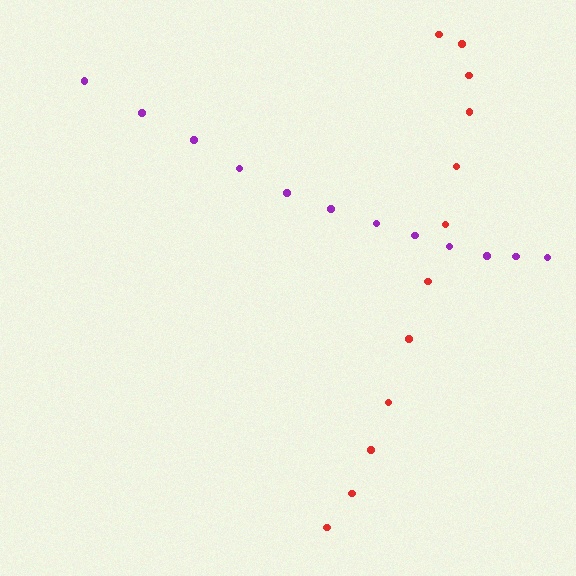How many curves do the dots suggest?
There are 2 distinct paths.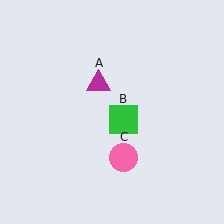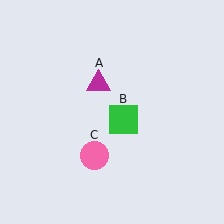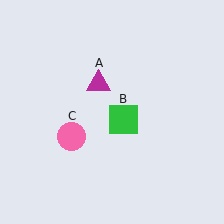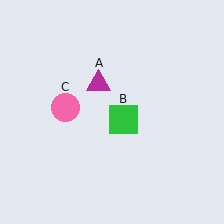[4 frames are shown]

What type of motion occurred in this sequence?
The pink circle (object C) rotated clockwise around the center of the scene.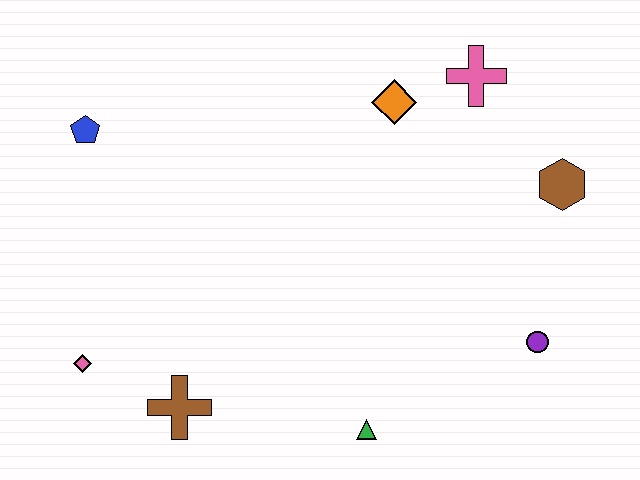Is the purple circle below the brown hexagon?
Yes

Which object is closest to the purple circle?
The brown hexagon is closest to the purple circle.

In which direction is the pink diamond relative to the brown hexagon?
The pink diamond is to the left of the brown hexagon.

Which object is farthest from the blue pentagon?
The purple circle is farthest from the blue pentagon.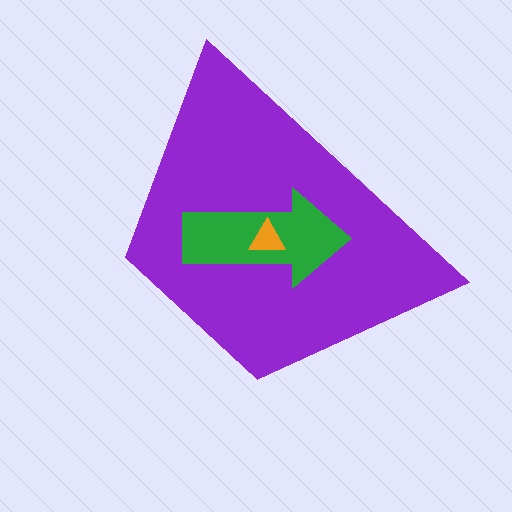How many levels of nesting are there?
3.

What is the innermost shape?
The orange triangle.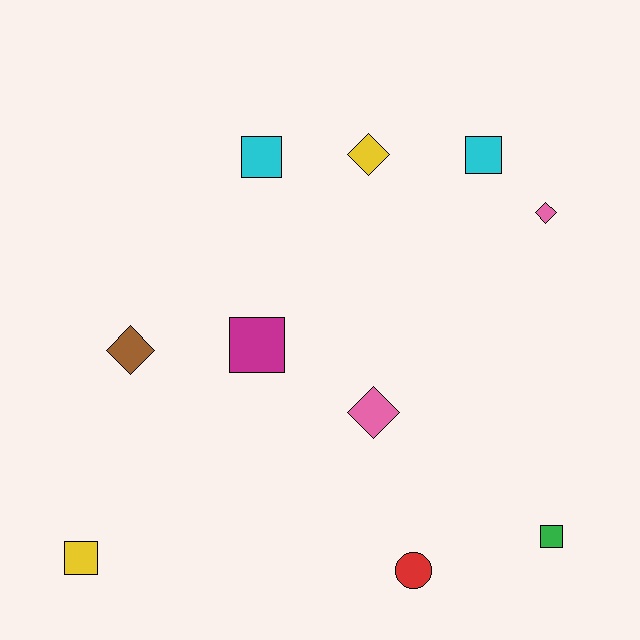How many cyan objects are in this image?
There are 2 cyan objects.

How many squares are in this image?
There are 5 squares.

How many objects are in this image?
There are 10 objects.